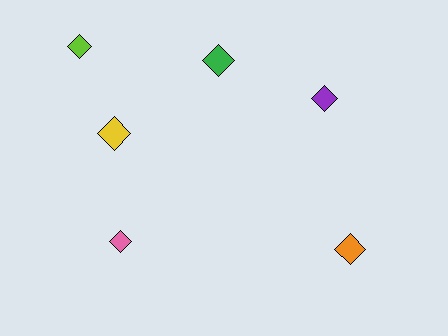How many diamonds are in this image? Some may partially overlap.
There are 6 diamonds.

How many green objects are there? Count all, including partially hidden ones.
There is 1 green object.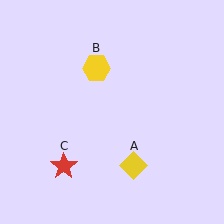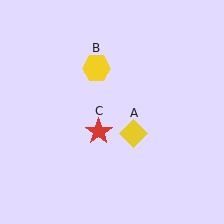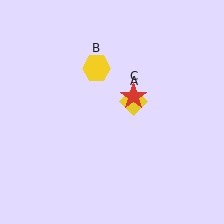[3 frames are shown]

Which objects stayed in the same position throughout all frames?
Yellow hexagon (object B) remained stationary.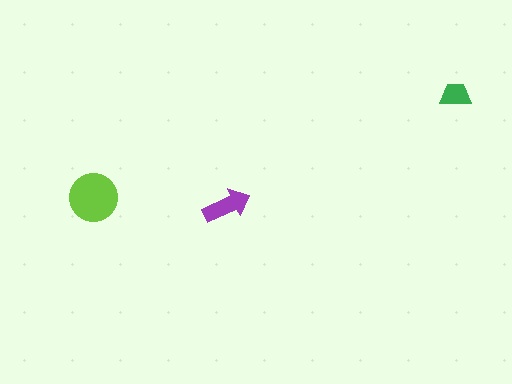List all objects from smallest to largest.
The green trapezoid, the purple arrow, the lime circle.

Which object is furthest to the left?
The lime circle is leftmost.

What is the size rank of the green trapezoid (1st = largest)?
3rd.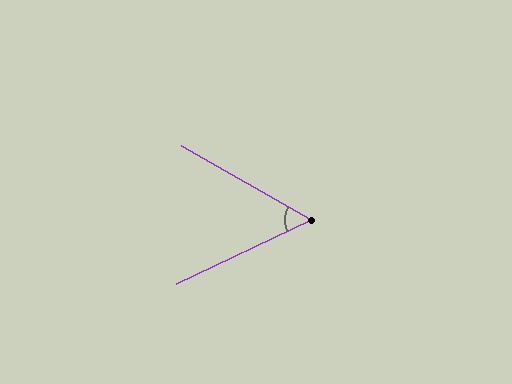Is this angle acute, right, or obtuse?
It is acute.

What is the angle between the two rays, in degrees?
Approximately 55 degrees.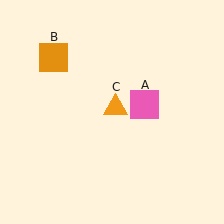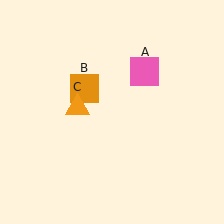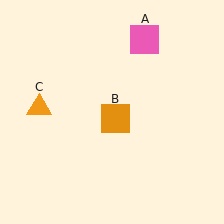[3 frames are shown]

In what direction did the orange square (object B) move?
The orange square (object B) moved down and to the right.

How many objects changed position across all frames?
3 objects changed position: pink square (object A), orange square (object B), orange triangle (object C).